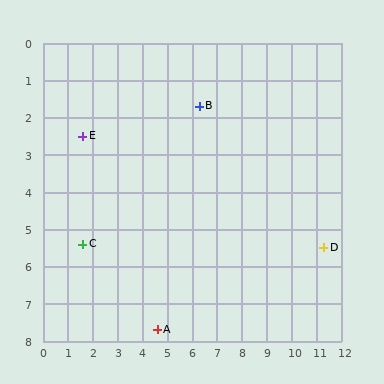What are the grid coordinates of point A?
Point A is at approximately (4.6, 7.7).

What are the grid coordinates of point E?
Point E is at approximately (1.6, 2.5).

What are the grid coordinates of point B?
Point B is at approximately (6.3, 1.7).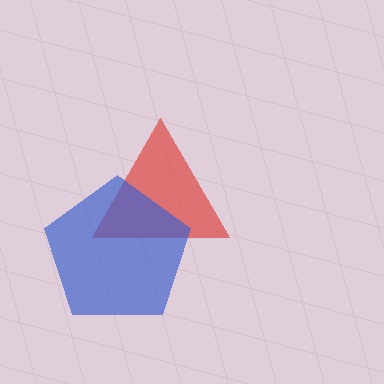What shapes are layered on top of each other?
The layered shapes are: a red triangle, a blue pentagon.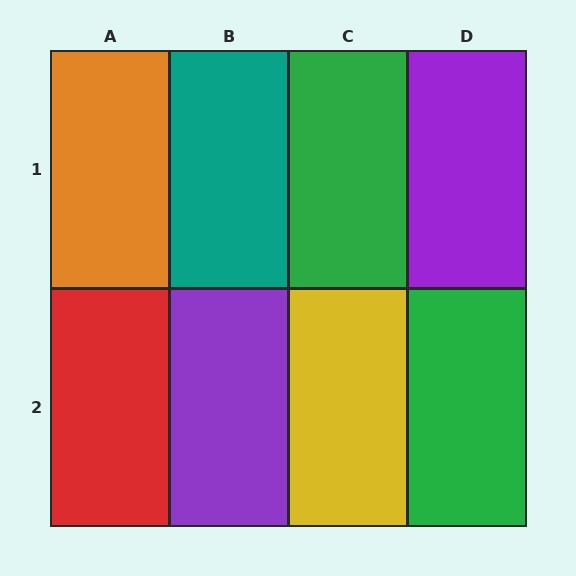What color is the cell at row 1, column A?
Orange.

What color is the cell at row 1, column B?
Teal.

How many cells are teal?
1 cell is teal.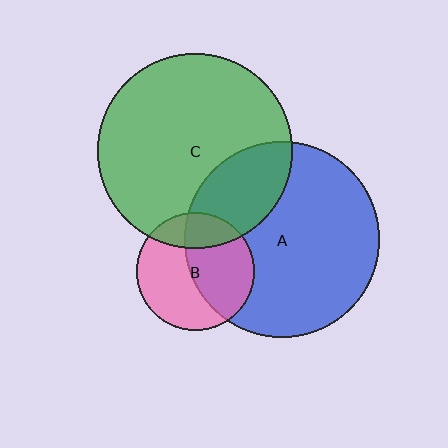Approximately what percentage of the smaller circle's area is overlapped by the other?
Approximately 25%.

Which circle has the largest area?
Circle A (blue).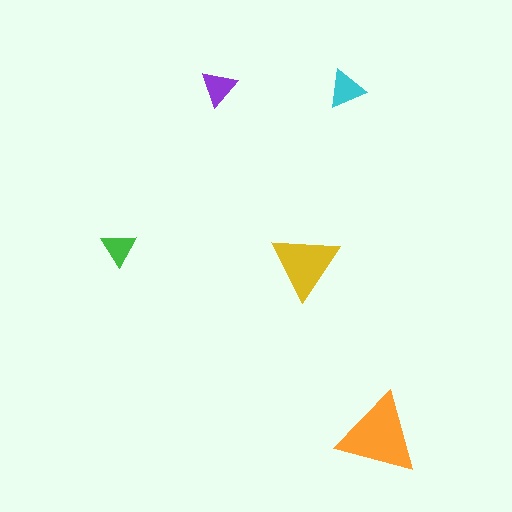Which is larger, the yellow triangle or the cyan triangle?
The yellow one.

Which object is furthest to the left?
The green triangle is leftmost.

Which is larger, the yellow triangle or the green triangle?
The yellow one.